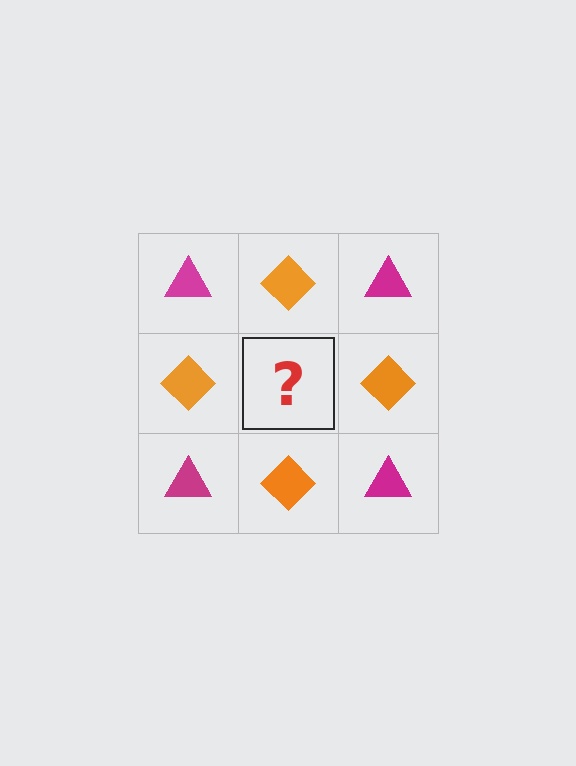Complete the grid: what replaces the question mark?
The question mark should be replaced with a magenta triangle.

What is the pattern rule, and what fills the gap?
The rule is that it alternates magenta triangle and orange diamond in a checkerboard pattern. The gap should be filled with a magenta triangle.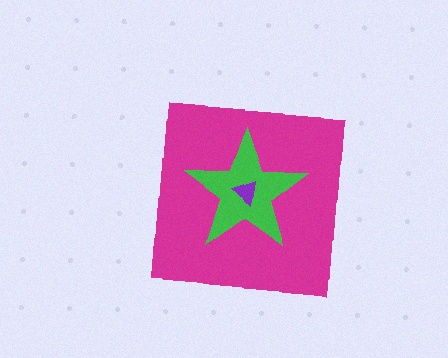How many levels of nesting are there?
3.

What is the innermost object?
The purple triangle.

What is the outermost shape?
The magenta square.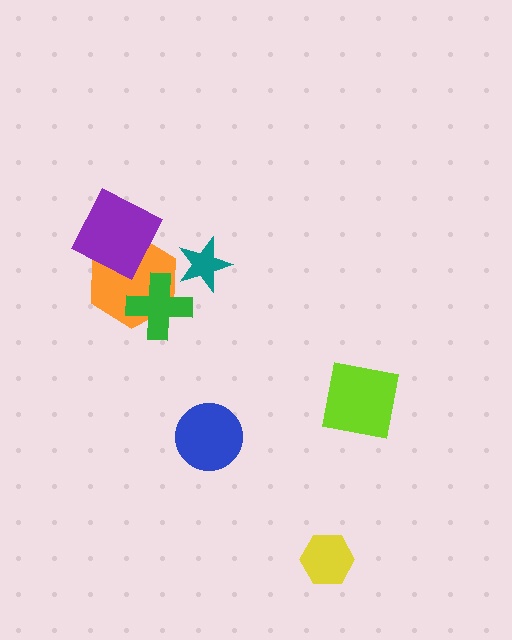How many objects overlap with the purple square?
1 object overlaps with the purple square.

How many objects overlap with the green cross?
1 object overlaps with the green cross.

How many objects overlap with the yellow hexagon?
0 objects overlap with the yellow hexagon.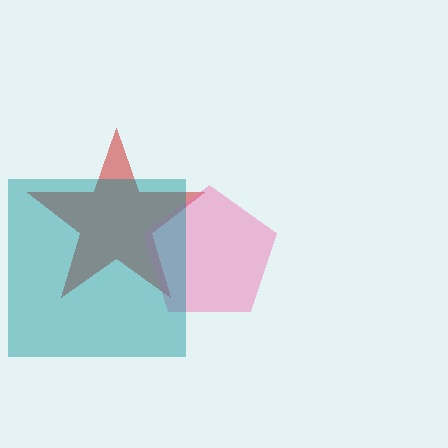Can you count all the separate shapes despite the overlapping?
Yes, there are 3 separate shapes.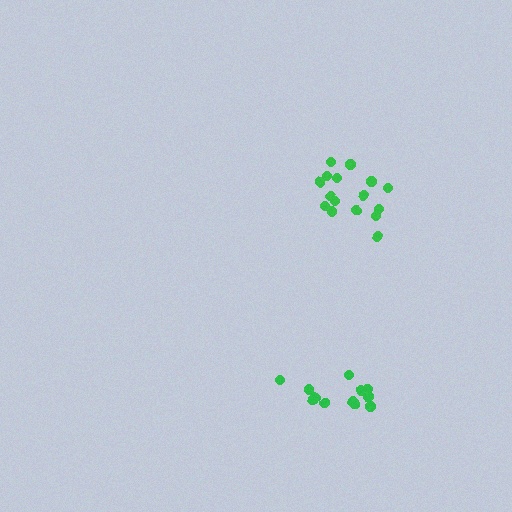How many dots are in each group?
Group 1: 16 dots, Group 2: 13 dots (29 total).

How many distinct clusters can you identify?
There are 2 distinct clusters.